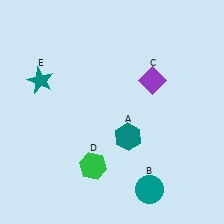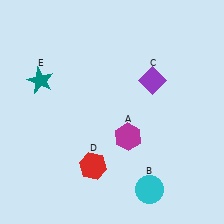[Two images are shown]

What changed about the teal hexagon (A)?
In Image 1, A is teal. In Image 2, it changed to magenta.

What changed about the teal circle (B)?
In Image 1, B is teal. In Image 2, it changed to cyan.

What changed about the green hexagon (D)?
In Image 1, D is green. In Image 2, it changed to red.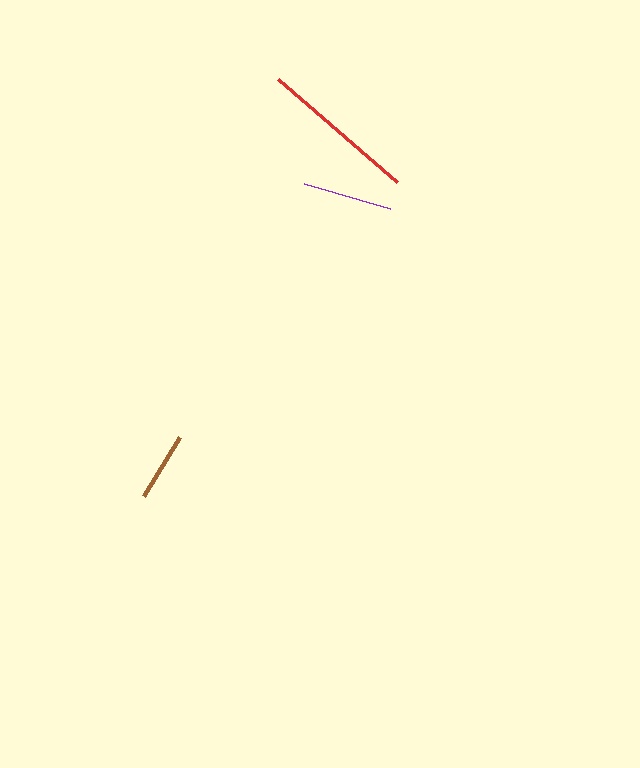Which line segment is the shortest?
The brown line is the shortest at approximately 70 pixels.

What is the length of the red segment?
The red segment is approximately 158 pixels long.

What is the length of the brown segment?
The brown segment is approximately 70 pixels long.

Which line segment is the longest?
The red line is the longest at approximately 158 pixels.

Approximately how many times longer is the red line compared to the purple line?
The red line is approximately 1.8 times the length of the purple line.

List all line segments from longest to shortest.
From longest to shortest: red, purple, brown.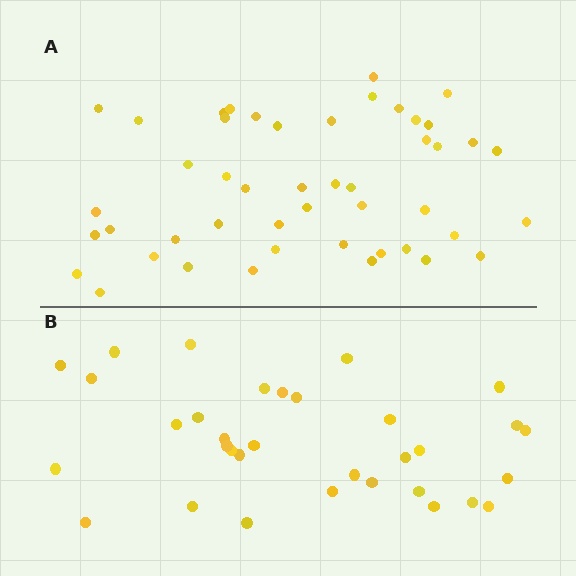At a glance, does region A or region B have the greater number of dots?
Region A (the top region) has more dots.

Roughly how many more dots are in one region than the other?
Region A has approximately 15 more dots than region B.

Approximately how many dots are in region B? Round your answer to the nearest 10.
About 30 dots. (The exact count is 33, which rounds to 30.)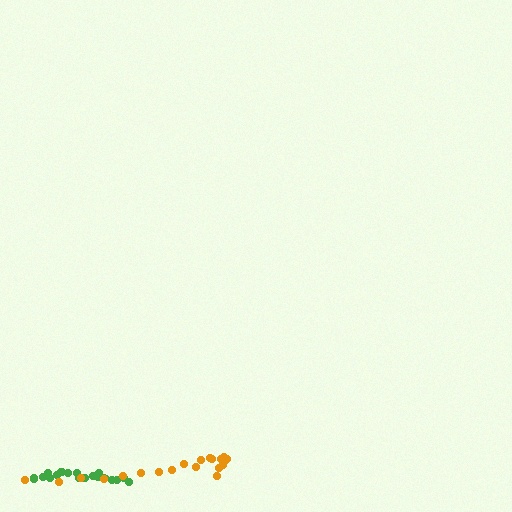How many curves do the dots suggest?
There are 2 distinct paths.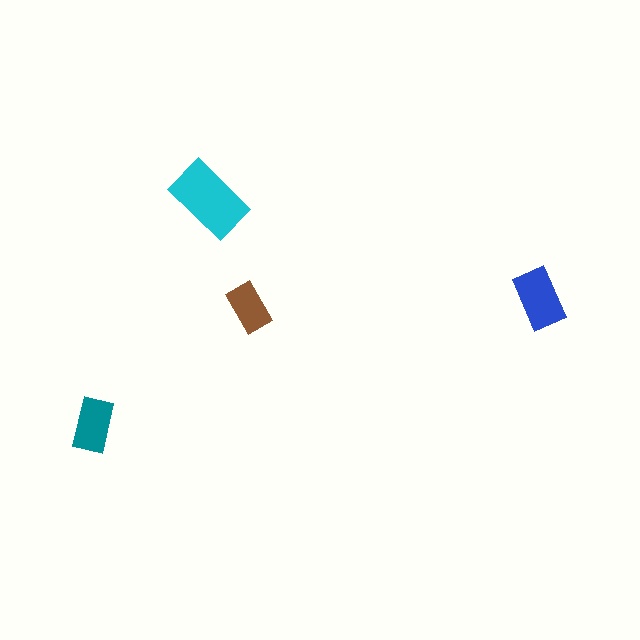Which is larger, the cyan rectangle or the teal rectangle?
The cyan one.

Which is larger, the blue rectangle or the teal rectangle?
The blue one.